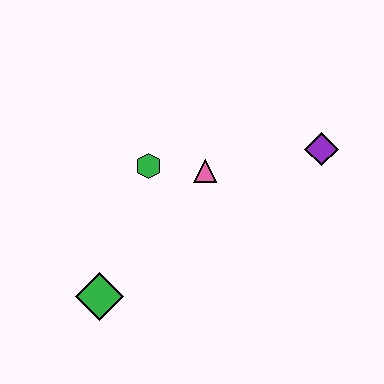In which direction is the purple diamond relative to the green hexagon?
The purple diamond is to the right of the green hexagon.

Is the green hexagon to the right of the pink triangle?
No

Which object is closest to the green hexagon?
The pink triangle is closest to the green hexagon.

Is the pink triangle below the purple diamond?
Yes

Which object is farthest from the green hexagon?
The purple diamond is farthest from the green hexagon.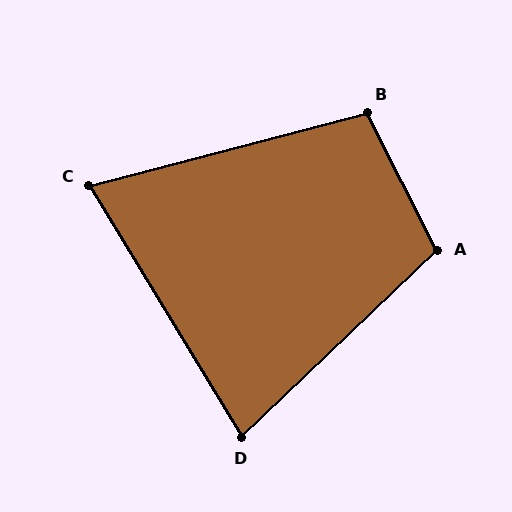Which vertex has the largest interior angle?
A, at approximately 107 degrees.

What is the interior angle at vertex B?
Approximately 102 degrees (obtuse).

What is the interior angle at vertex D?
Approximately 78 degrees (acute).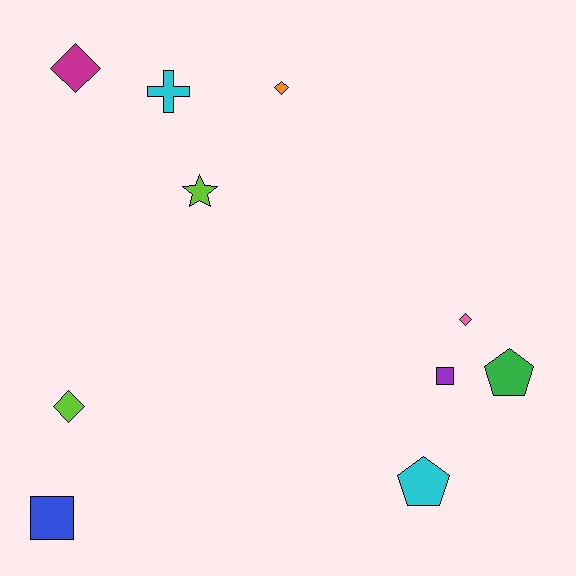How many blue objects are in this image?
There is 1 blue object.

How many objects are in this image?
There are 10 objects.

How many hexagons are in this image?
There are no hexagons.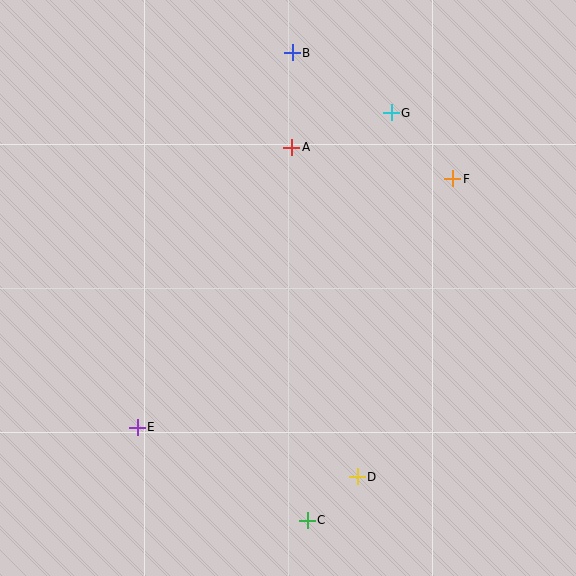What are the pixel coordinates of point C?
Point C is at (307, 520).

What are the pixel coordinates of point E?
Point E is at (137, 427).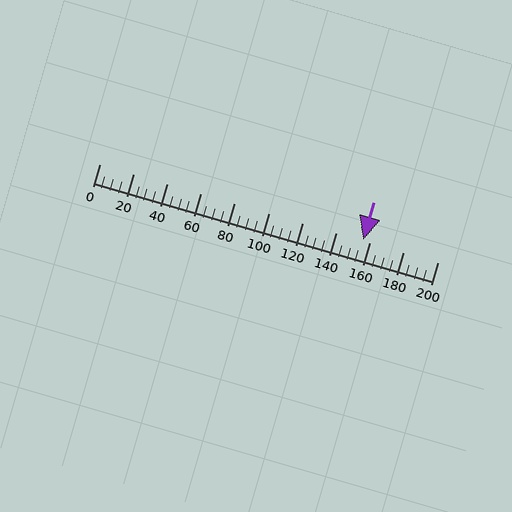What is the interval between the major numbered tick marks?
The major tick marks are spaced 20 units apart.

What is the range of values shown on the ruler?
The ruler shows values from 0 to 200.